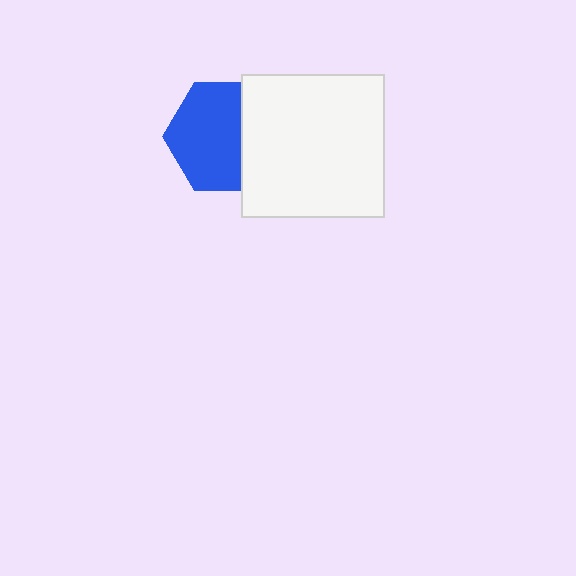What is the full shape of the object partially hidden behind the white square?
The partially hidden object is a blue hexagon.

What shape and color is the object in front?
The object in front is a white square.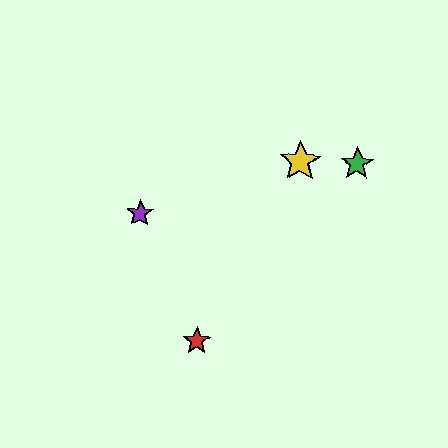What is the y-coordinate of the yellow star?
The yellow star is at y≈162.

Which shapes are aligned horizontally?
The blue star, the green star, the yellow star are aligned horizontally.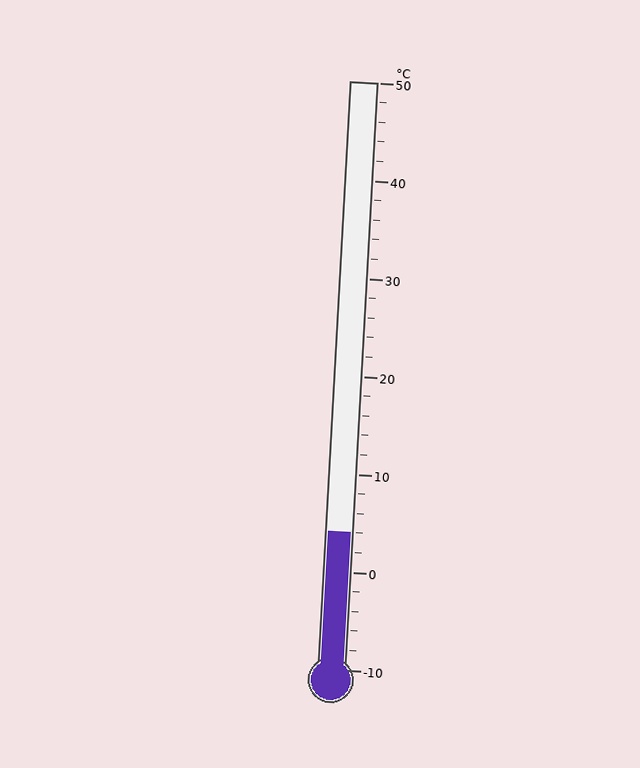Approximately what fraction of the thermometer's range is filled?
The thermometer is filled to approximately 25% of its range.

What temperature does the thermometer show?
The thermometer shows approximately 4°C.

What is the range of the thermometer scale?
The thermometer scale ranges from -10°C to 50°C.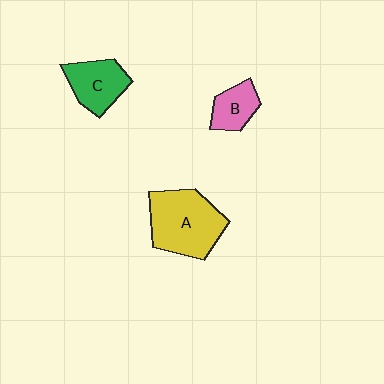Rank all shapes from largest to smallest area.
From largest to smallest: A (yellow), C (green), B (pink).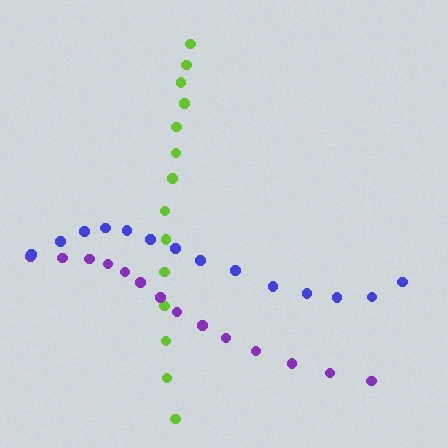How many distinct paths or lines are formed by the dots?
There are 3 distinct paths.